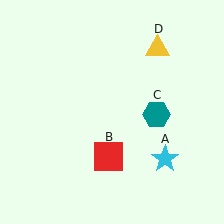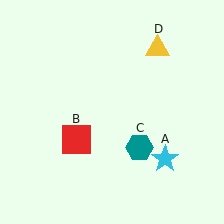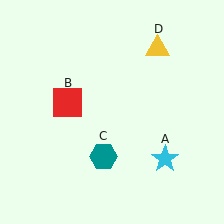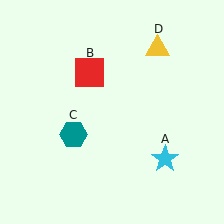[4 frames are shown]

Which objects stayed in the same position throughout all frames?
Cyan star (object A) and yellow triangle (object D) remained stationary.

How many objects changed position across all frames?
2 objects changed position: red square (object B), teal hexagon (object C).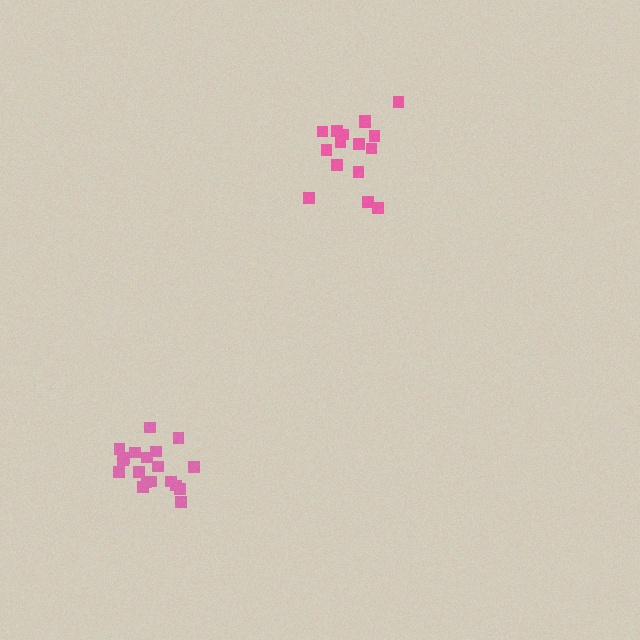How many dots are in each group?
Group 1: 16 dots, Group 2: 19 dots (35 total).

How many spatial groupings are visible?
There are 2 spatial groupings.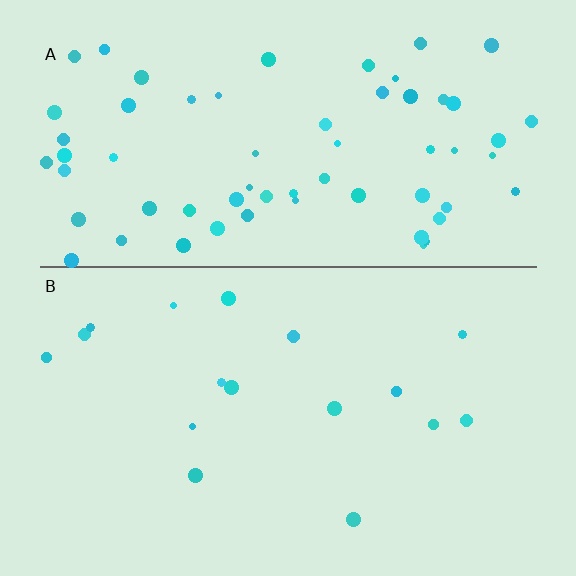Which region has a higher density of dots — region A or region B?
A (the top).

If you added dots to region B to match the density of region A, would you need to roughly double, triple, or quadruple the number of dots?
Approximately quadruple.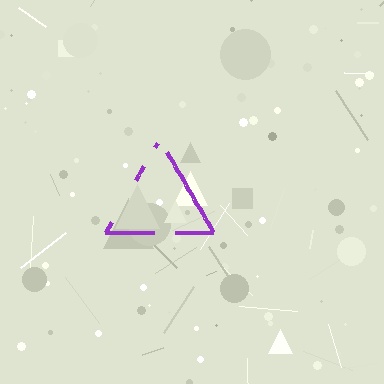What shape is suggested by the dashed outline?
The dashed outline suggests a triangle.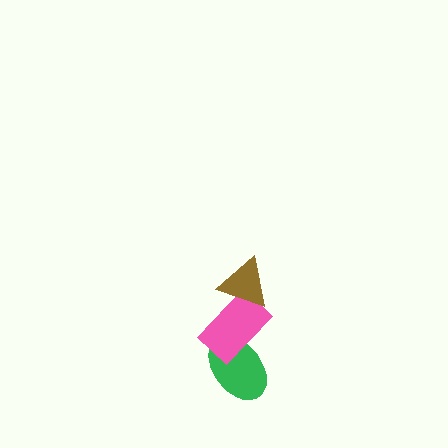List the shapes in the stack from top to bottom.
From top to bottom: the brown triangle, the pink rectangle, the green ellipse.